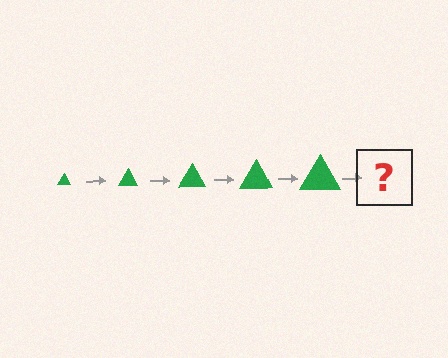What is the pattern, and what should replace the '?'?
The pattern is that the triangle gets progressively larger each step. The '?' should be a green triangle, larger than the previous one.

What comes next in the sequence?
The next element should be a green triangle, larger than the previous one.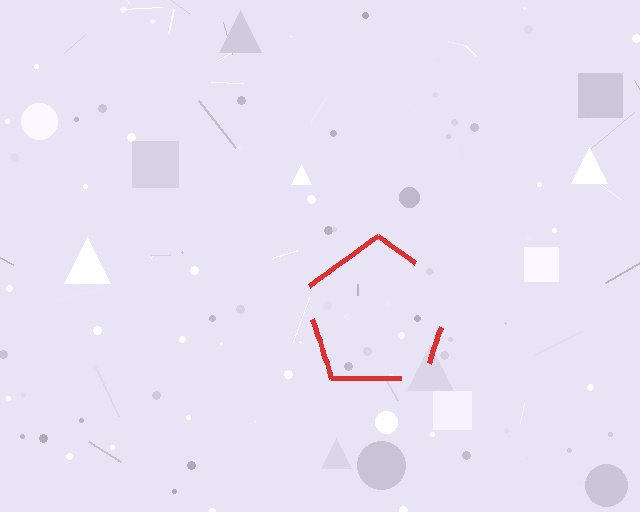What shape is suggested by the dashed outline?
The dashed outline suggests a pentagon.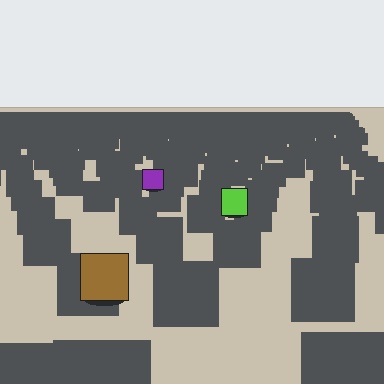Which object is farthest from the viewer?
The purple square is farthest from the viewer. It appears smaller and the ground texture around it is denser.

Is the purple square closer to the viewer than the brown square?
No. The brown square is closer — you can tell from the texture gradient: the ground texture is coarser near it.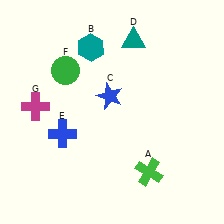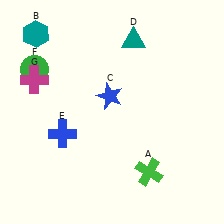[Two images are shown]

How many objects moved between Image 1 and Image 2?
3 objects moved between the two images.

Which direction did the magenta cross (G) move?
The magenta cross (G) moved up.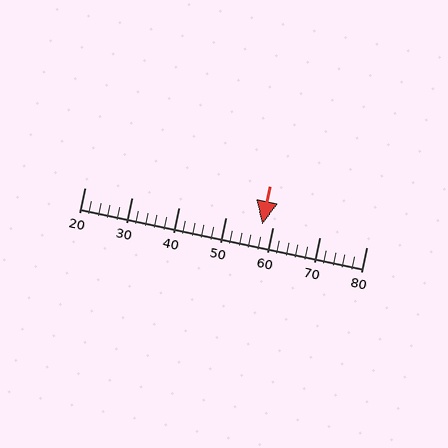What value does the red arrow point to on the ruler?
The red arrow points to approximately 58.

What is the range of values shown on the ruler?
The ruler shows values from 20 to 80.